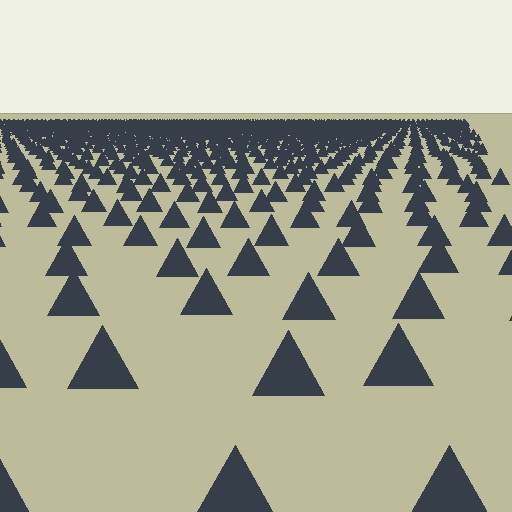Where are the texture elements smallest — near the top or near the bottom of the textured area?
Near the top.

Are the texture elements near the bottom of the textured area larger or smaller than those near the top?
Larger. Near the bottom, elements are closer to the viewer and appear at a bigger on-screen size.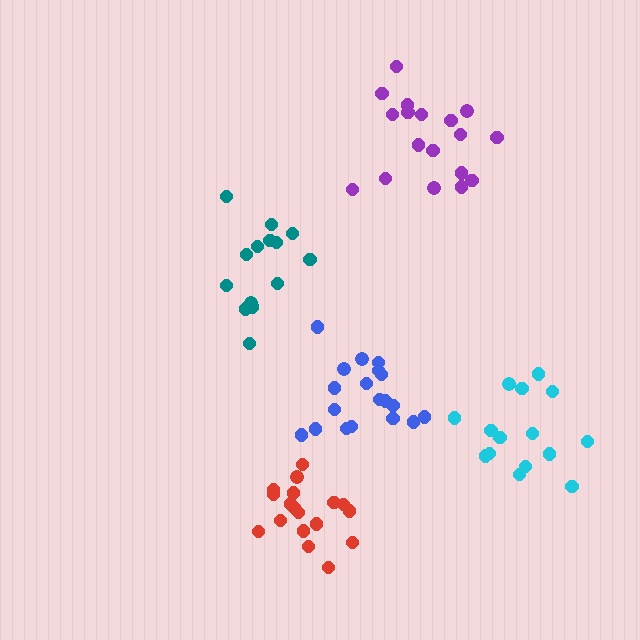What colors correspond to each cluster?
The clusters are colored: cyan, teal, purple, red, blue.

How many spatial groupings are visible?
There are 5 spatial groupings.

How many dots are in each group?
Group 1: 15 dots, Group 2: 14 dots, Group 3: 18 dots, Group 4: 18 dots, Group 5: 19 dots (84 total).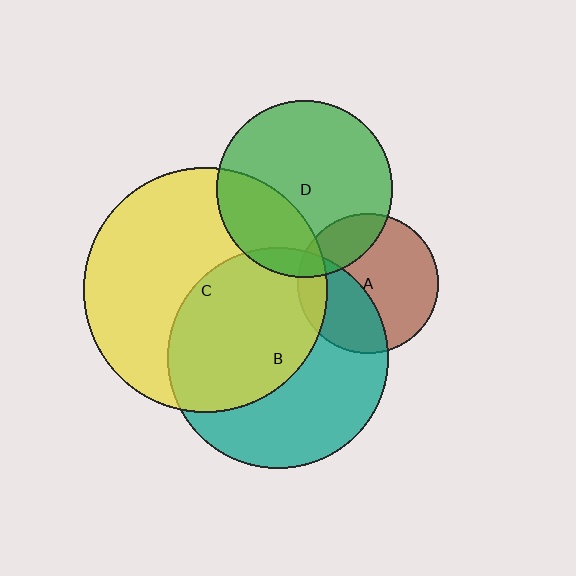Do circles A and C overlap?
Yes.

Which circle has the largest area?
Circle C (yellow).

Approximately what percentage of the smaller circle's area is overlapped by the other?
Approximately 15%.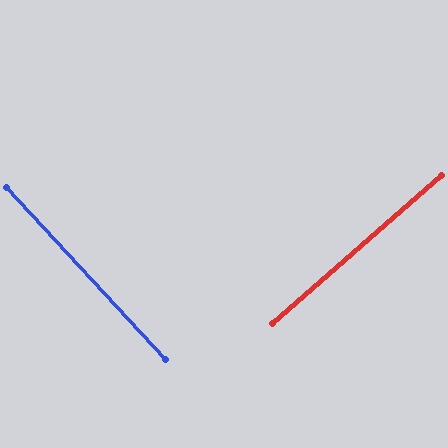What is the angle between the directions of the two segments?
Approximately 88 degrees.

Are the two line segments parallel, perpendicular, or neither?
Perpendicular — they meet at approximately 88°.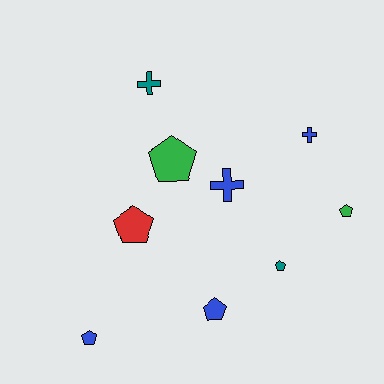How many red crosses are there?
There are no red crosses.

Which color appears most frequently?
Blue, with 4 objects.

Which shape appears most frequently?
Pentagon, with 6 objects.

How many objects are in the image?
There are 9 objects.